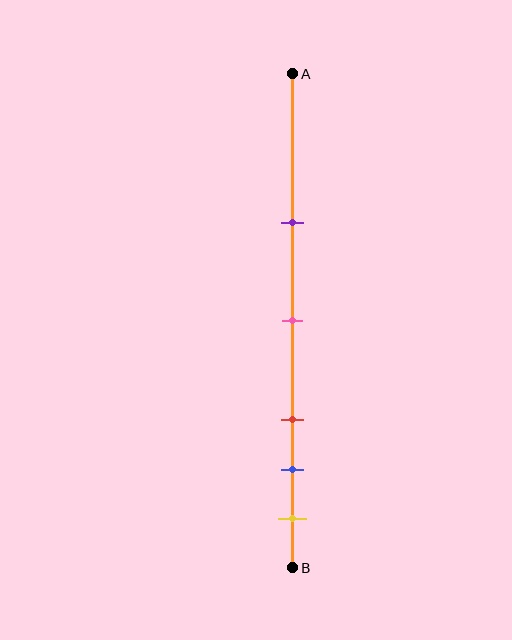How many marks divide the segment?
There are 5 marks dividing the segment.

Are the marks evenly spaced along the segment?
No, the marks are not evenly spaced.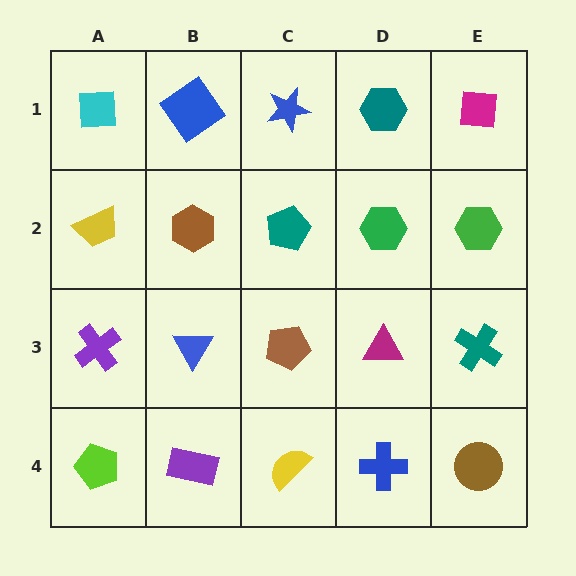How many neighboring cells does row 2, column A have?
3.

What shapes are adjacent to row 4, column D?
A magenta triangle (row 3, column D), a yellow semicircle (row 4, column C), a brown circle (row 4, column E).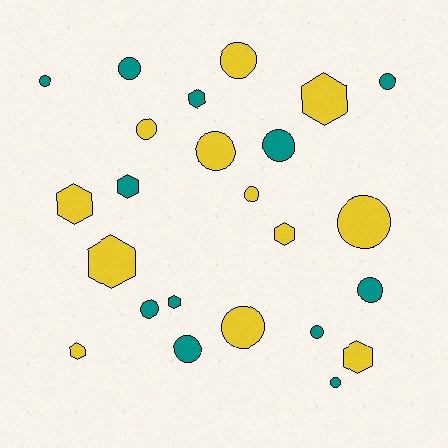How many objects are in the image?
There are 24 objects.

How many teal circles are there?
There are 9 teal circles.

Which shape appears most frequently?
Circle, with 15 objects.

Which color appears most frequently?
Teal, with 12 objects.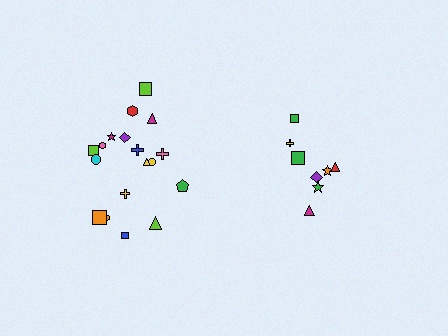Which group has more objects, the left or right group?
The left group.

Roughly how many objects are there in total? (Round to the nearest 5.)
Roughly 25 objects in total.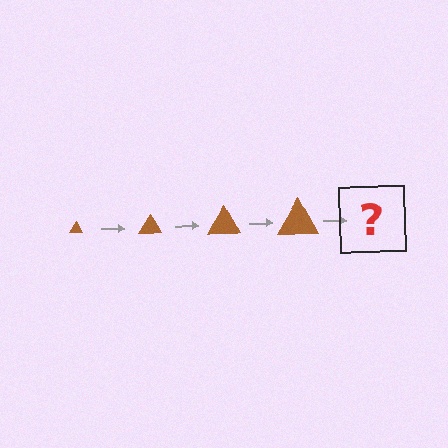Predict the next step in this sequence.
The next step is a brown triangle, larger than the previous one.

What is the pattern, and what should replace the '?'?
The pattern is that the triangle gets progressively larger each step. The '?' should be a brown triangle, larger than the previous one.